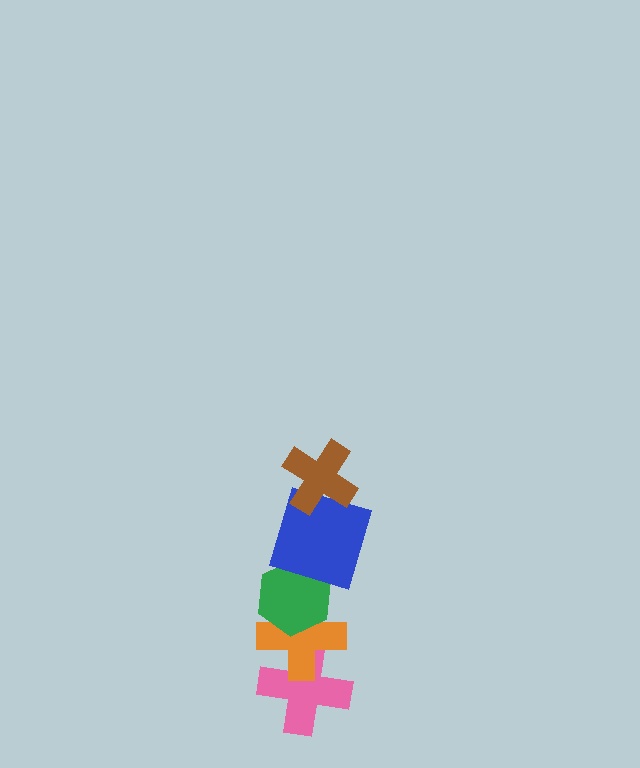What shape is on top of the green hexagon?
The blue square is on top of the green hexagon.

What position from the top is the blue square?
The blue square is 2nd from the top.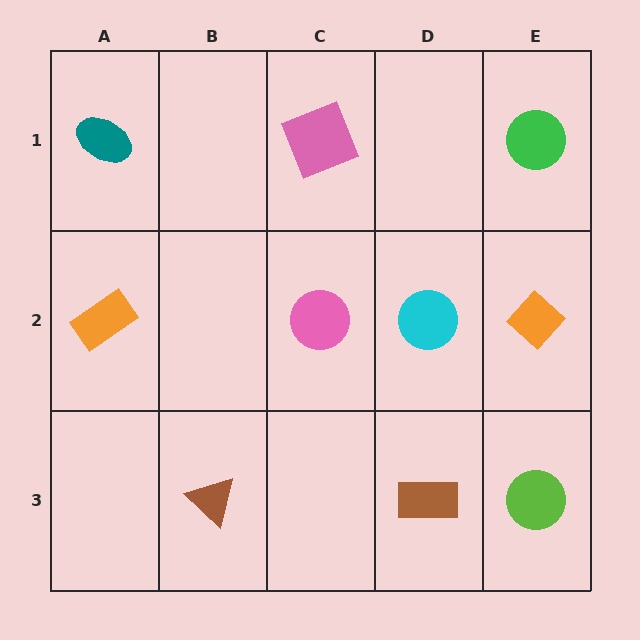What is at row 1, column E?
A green circle.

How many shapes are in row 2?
4 shapes.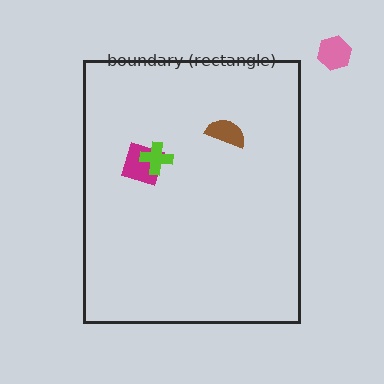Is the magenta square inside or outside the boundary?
Inside.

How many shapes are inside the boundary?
3 inside, 1 outside.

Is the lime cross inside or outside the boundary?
Inside.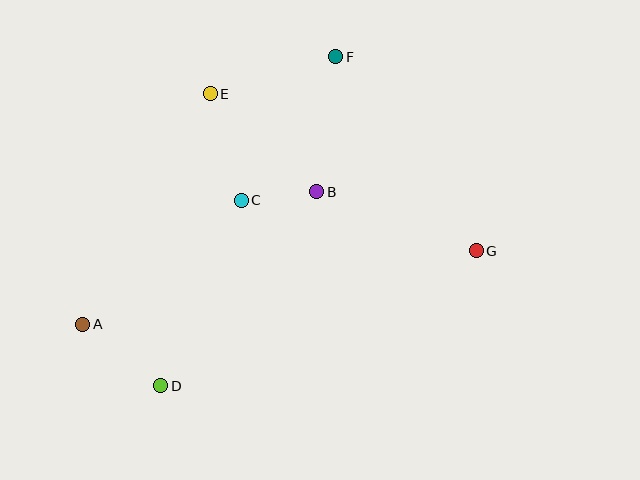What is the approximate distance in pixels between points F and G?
The distance between F and G is approximately 239 pixels.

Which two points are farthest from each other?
Points A and G are farthest from each other.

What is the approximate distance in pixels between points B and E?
The distance between B and E is approximately 144 pixels.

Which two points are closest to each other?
Points B and C are closest to each other.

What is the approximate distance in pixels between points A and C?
The distance between A and C is approximately 201 pixels.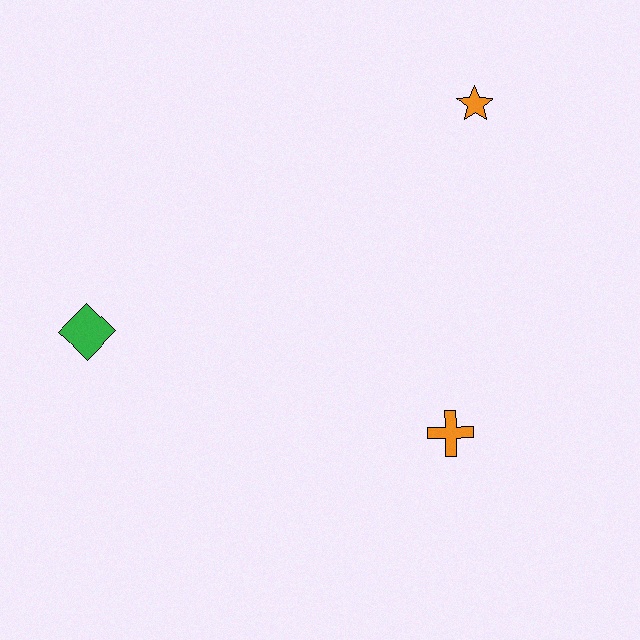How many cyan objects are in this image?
There are no cyan objects.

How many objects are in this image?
There are 3 objects.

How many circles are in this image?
There are no circles.